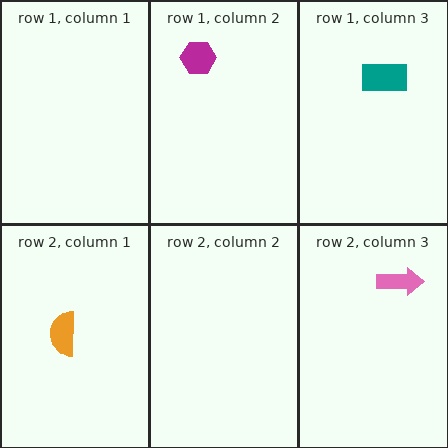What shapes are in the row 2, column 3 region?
The pink arrow.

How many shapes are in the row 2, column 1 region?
1.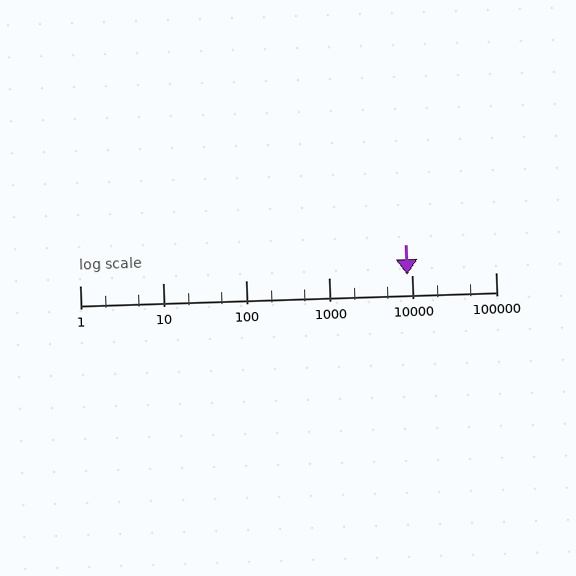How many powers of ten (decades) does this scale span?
The scale spans 5 decades, from 1 to 100000.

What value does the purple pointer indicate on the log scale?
The pointer indicates approximately 8700.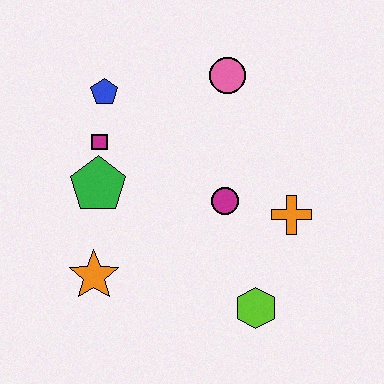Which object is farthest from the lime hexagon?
The blue pentagon is farthest from the lime hexagon.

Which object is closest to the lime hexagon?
The orange cross is closest to the lime hexagon.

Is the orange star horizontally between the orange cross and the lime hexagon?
No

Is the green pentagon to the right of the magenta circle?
No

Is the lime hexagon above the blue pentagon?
No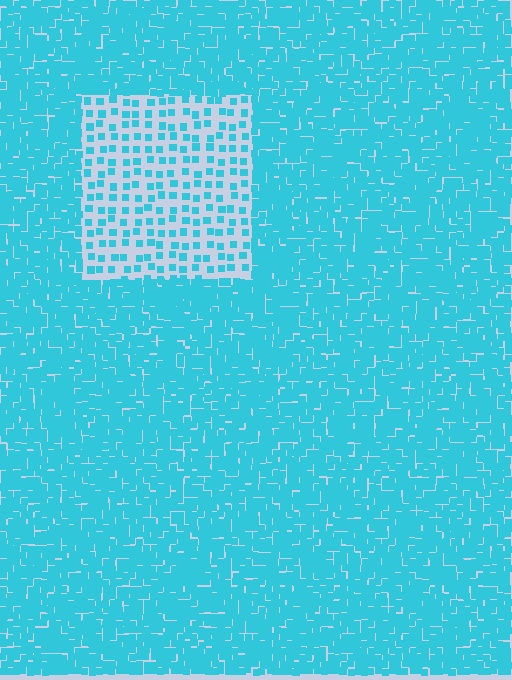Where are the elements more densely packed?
The elements are more densely packed outside the rectangle boundary.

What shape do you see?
I see a rectangle.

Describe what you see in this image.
The image contains small cyan elements arranged at two different densities. A rectangle-shaped region is visible where the elements are less densely packed than the surrounding area.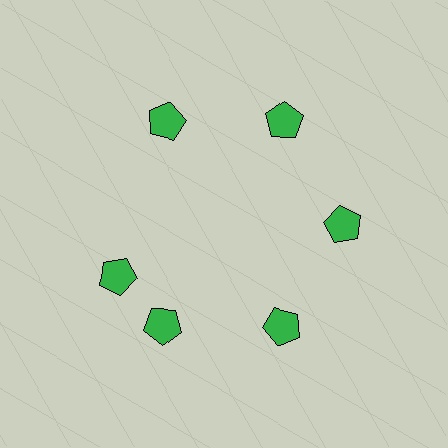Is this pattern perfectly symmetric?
No. The 6 green pentagons are arranged in a ring, but one element near the 9 o'clock position is rotated out of alignment along the ring, breaking the 6-fold rotational symmetry.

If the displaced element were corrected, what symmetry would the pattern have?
It would have 6-fold rotational symmetry — the pattern would map onto itself every 60 degrees.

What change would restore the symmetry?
The symmetry would be restored by rotating it back into even spacing with its neighbors so that all 6 pentagons sit at equal angles and equal distance from the center.